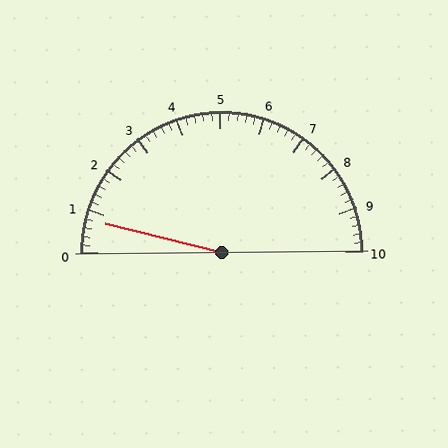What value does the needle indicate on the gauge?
The needle indicates approximately 0.8.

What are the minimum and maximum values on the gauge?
The gauge ranges from 0 to 10.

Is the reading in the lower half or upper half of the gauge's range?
The reading is in the lower half of the range (0 to 10).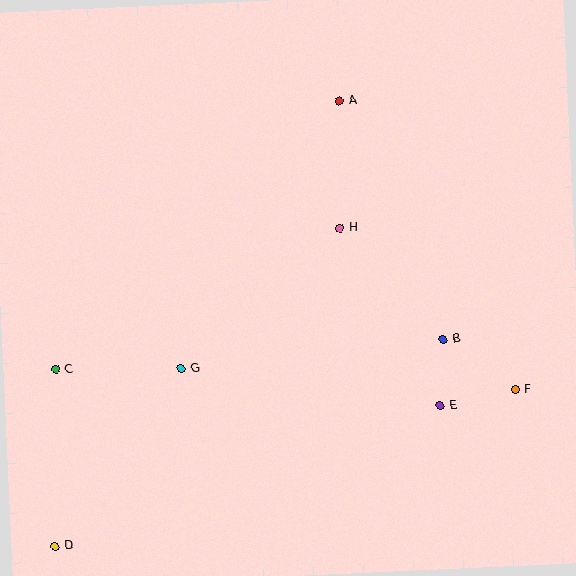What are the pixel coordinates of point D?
Point D is at (55, 546).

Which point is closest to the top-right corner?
Point A is closest to the top-right corner.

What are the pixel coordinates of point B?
Point B is at (443, 339).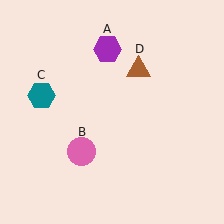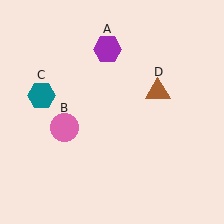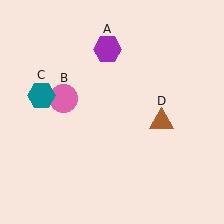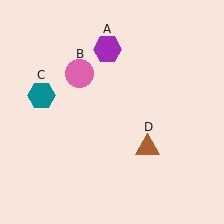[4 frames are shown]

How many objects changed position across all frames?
2 objects changed position: pink circle (object B), brown triangle (object D).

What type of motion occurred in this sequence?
The pink circle (object B), brown triangle (object D) rotated clockwise around the center of the scene.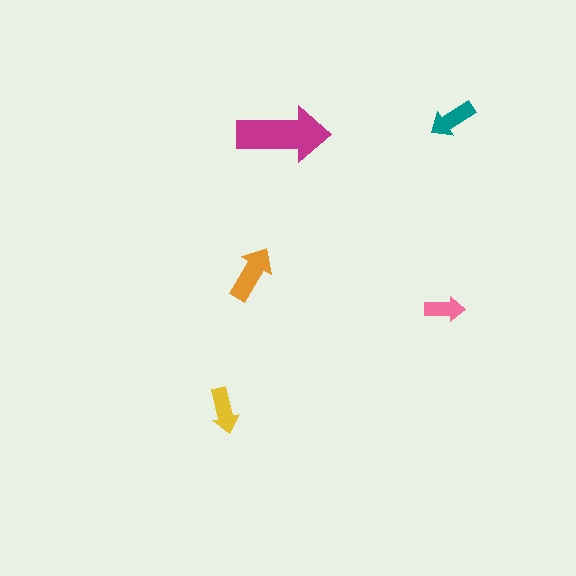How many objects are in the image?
There are 5 objects in the image.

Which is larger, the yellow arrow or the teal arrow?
The teal one.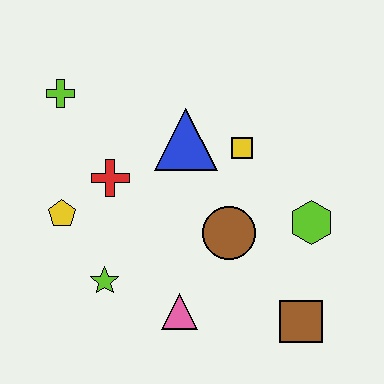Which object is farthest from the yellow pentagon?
The brown square is farthest from the yellow pentagon.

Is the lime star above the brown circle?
No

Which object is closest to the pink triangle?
The lime star is closest to the pink triangle.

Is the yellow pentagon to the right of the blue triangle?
No